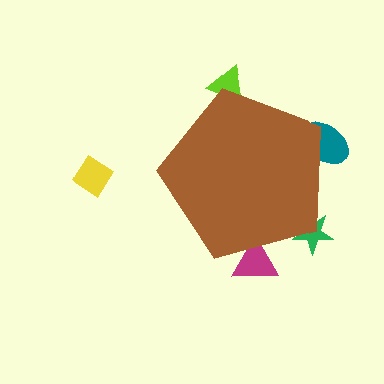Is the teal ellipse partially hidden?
Yes, the teal ellipse is partially hidden behind the brown pentagon.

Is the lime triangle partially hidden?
Yes, the lime triangle is partially hidden behind the brown pentagon.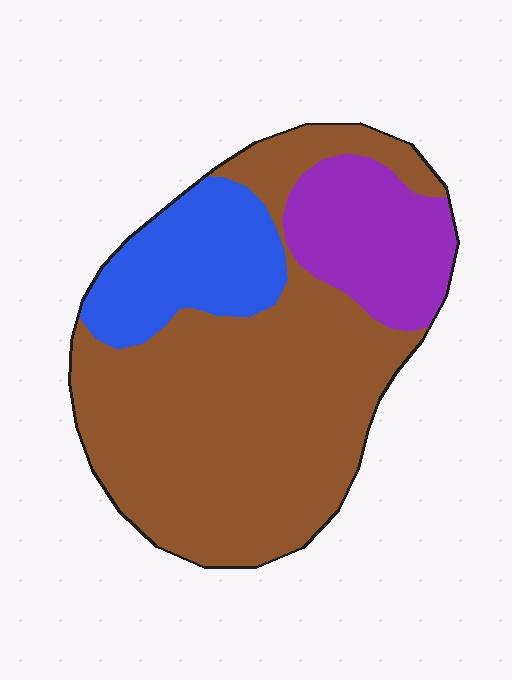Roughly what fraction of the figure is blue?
Blue takes up less than a quarter of the figure.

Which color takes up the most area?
Brown, at roughly 65%.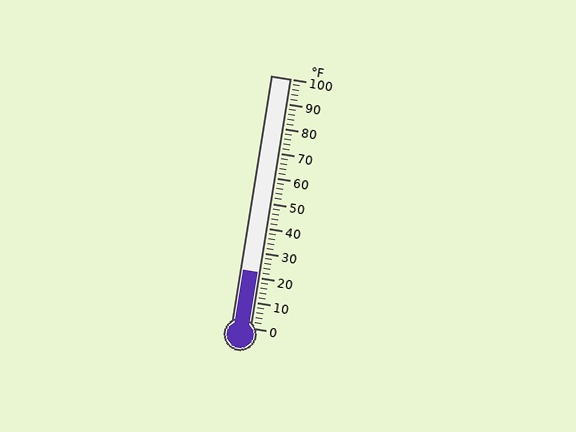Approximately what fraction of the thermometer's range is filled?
The thermometer is filled to approximately 20% of its range.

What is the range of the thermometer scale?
The thermometer scale ranges from 0°F to 100°F.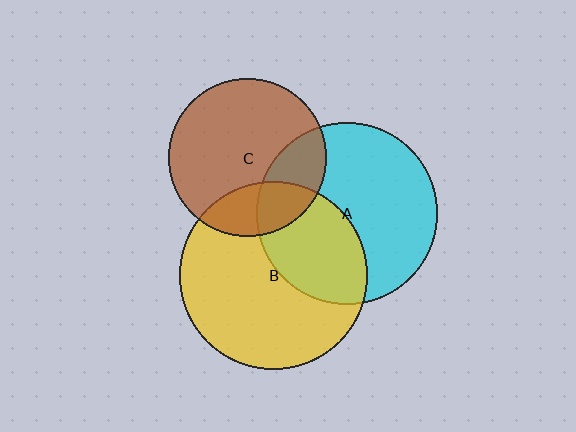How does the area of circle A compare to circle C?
Approximately 1.3 times.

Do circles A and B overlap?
Yes.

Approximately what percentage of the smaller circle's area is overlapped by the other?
Approximately 40%.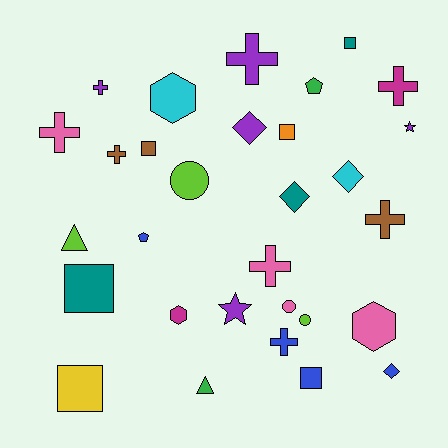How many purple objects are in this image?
There are 5 purple objects.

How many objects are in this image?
There are 30 objects.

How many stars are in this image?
There are 2 stars.